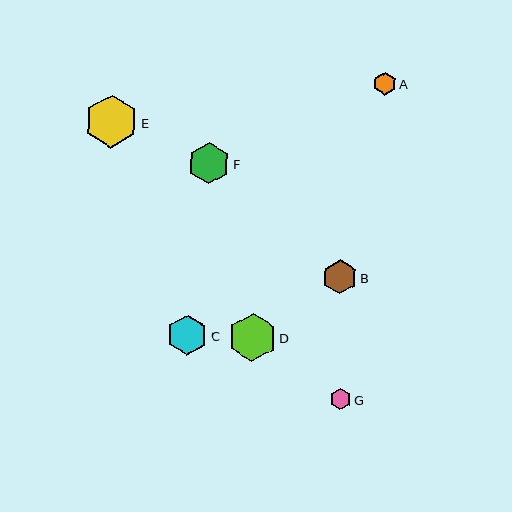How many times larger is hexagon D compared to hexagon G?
Hexagon D is approximately 2.3 times the size of hexagon G.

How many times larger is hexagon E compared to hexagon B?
Hexagon E is approximately 1.5 times the size of hexagon B.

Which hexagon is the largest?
Hexagon E is the largest with a size of approximately 53 pixels.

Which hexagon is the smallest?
Hexagon G is the smallest with a size of approximately 21 pixels.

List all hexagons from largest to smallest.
From largest to smallest: E, D, F, C, B, A, G.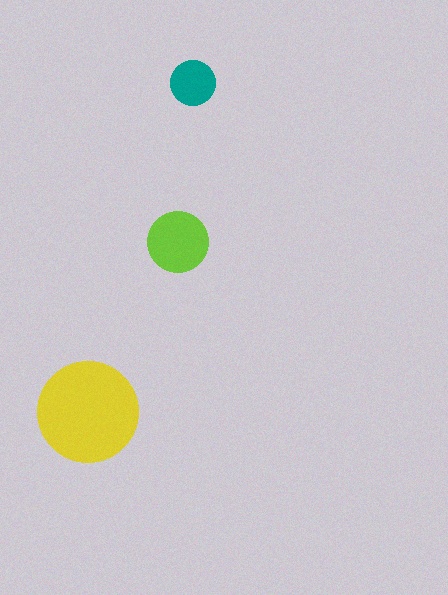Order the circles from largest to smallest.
the yellow one, the lime one, the teal one.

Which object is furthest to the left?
The yellow circle is leftmost.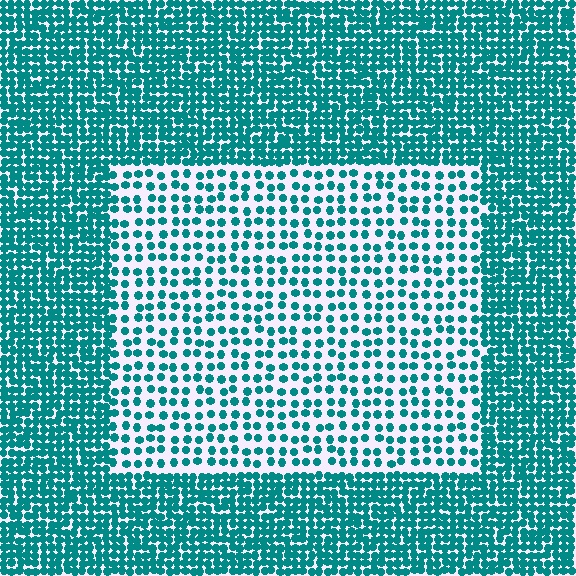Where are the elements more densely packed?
The elements are more densely packed outside the rectangle boundary.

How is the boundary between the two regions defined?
The boundary is defined by a change in element density (approximately 2.3x ratio). All elements are the same color, size, and shape.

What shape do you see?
I see a rectangle.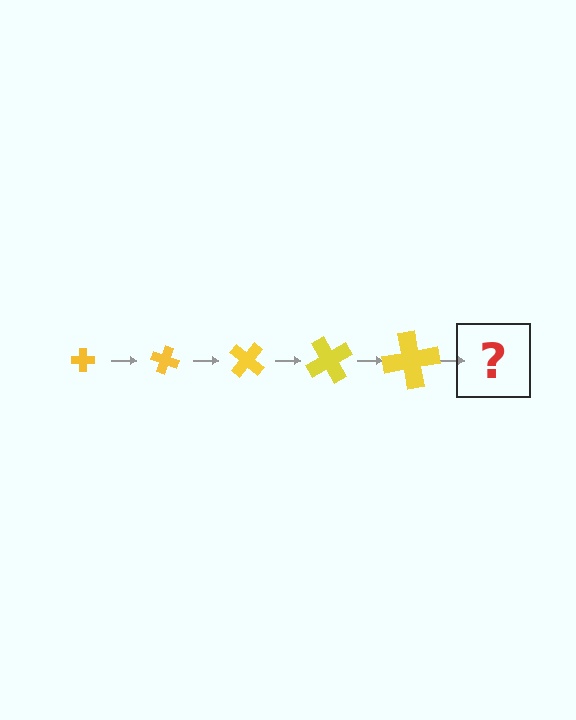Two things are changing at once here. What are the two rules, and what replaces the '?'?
The two rules are that the cross grows larger each step and it rotates 20 degrees each step. The '?' should be a cross, larger than the previous one and rotated 100 degrees from the start.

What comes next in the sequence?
The next element should be a cross, larger than the previous one and rotated 100 degrees from the start.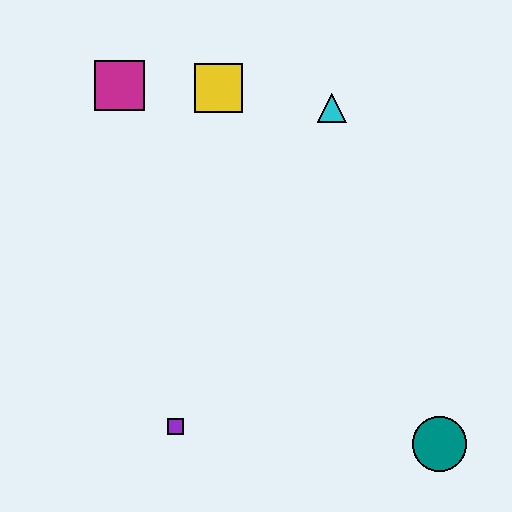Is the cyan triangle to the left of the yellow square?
No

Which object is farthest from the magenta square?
The teal circle is farthest from the magenta square.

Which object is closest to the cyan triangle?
The yellow square is closest to the cyan triangle.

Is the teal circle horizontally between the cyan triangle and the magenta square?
No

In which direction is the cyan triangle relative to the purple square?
The cyan triangle is above the purple square.